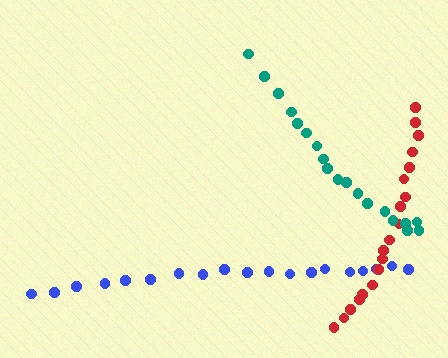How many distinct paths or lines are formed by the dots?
There are 3 distinct paths.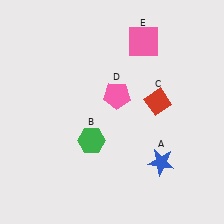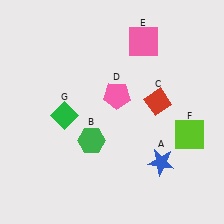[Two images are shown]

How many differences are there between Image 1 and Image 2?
There are 2 differences between the two images.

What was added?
A lime square (F), a green diamond (G) were added in Image 2.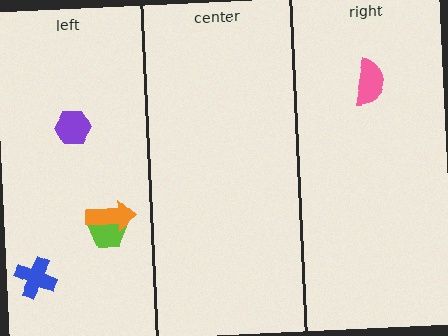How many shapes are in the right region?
1.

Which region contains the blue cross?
The left region.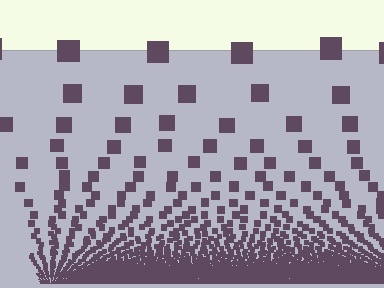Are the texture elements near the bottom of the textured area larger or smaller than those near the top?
Smaller. The gradient is inverted — elements near the bottom are smaller and denser.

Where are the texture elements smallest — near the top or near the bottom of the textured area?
Near the bottom.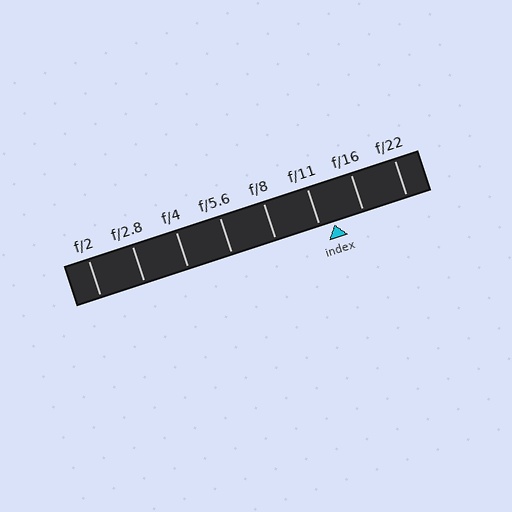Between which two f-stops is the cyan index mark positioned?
The index mark is between f/11 and f/16.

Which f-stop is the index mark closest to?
The index mark is closest to f/11.